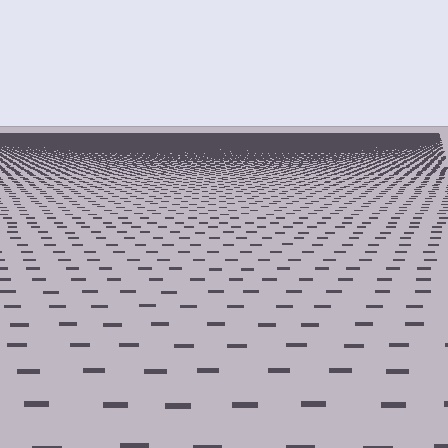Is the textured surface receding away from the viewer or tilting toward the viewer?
The surface is receding away from the viewer. Texture elements get smaller and denser toward the top.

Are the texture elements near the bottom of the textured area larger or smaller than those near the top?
Larger. Near the bottom, elements are closer to the viewer and appear at a bigger on-screen size.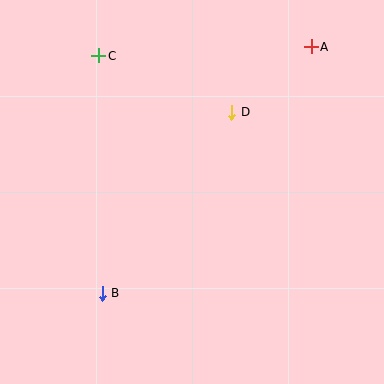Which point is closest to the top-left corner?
Point C is closest to the top-left corner.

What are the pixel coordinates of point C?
Point C is at (99, 56).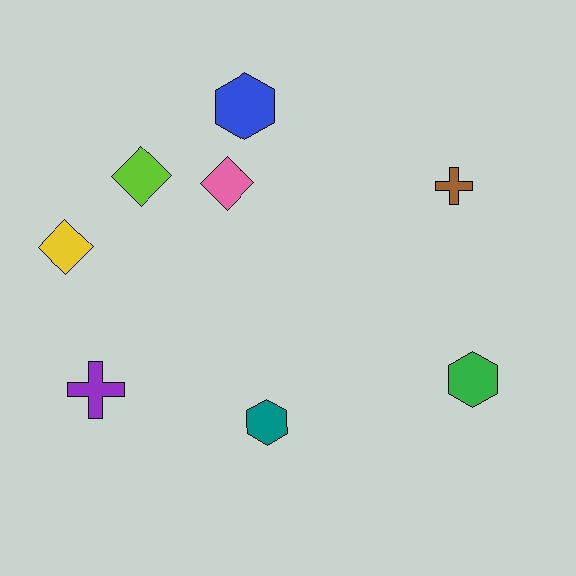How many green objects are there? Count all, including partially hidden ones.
There is 1 green object.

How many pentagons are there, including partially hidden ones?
There are no pentagons.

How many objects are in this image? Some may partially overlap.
There are 8 objects.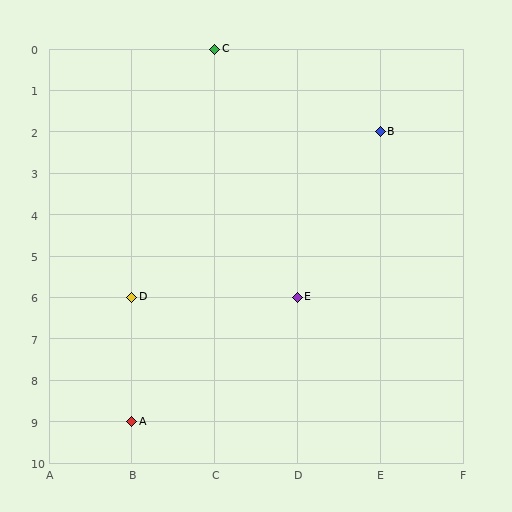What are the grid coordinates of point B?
Point B is at grid coordinates (E, 2).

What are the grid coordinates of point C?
Point C is at grid coordinates (C, 0).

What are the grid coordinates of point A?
Point A is at grid coordinates (B, 9).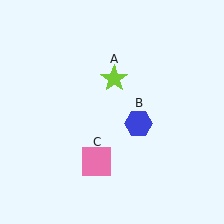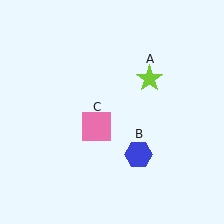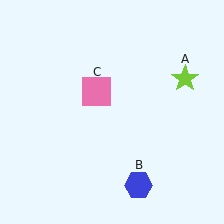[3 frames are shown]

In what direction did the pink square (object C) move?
The pink square (object C) moved up.